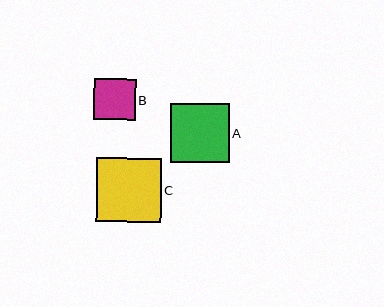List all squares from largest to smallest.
From largest to smallest: C, A, B.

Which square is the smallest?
Square B is the smallest with a size of approximately 42 pixels.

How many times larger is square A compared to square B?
Square A is approximately 1.4 times the size of square B.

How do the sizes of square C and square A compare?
Square C and square A are approximately the same size.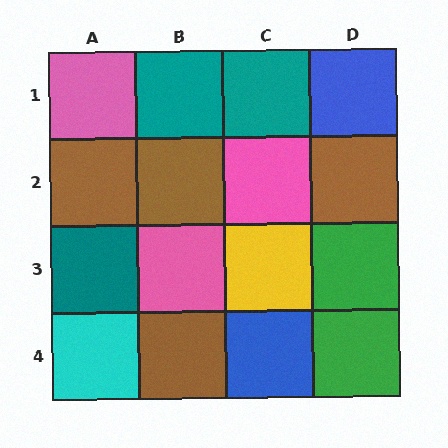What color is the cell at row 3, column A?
Teal.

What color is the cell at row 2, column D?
Brown.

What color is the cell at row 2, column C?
Pink.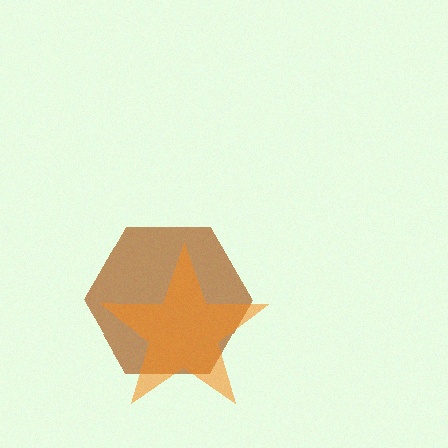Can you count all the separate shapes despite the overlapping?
Yes, there are 2 separate shapes.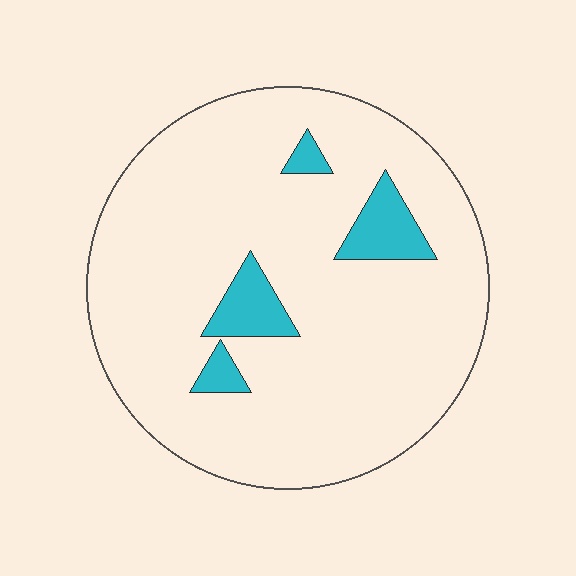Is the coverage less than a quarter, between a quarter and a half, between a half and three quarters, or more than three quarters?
Less than a quarter.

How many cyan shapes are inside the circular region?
4.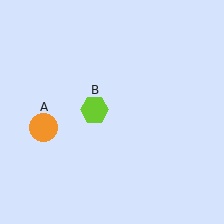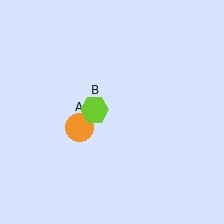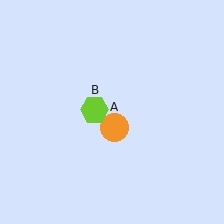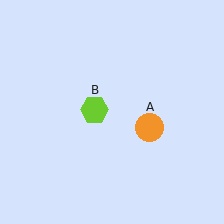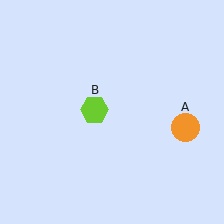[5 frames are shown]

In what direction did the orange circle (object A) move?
The orange circle (object A) moved right.